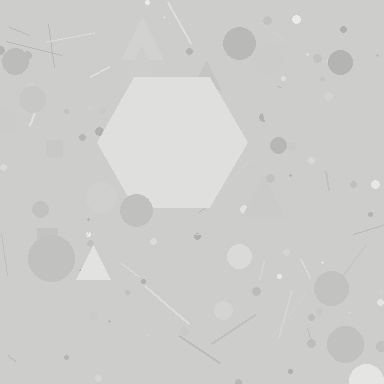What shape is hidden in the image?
A hexagon is hidden in the image.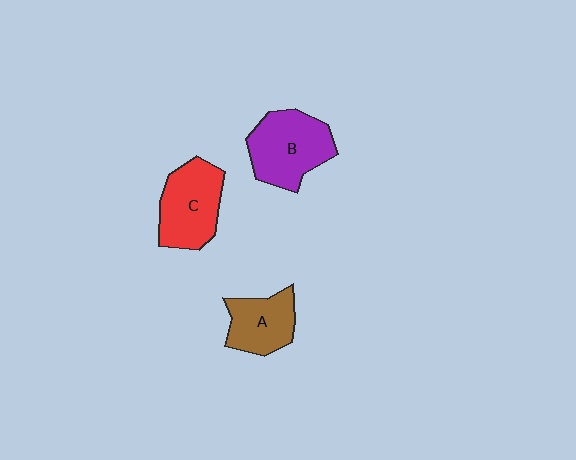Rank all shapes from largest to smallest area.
From largest to smallest: B (purple), C (red), A (brown).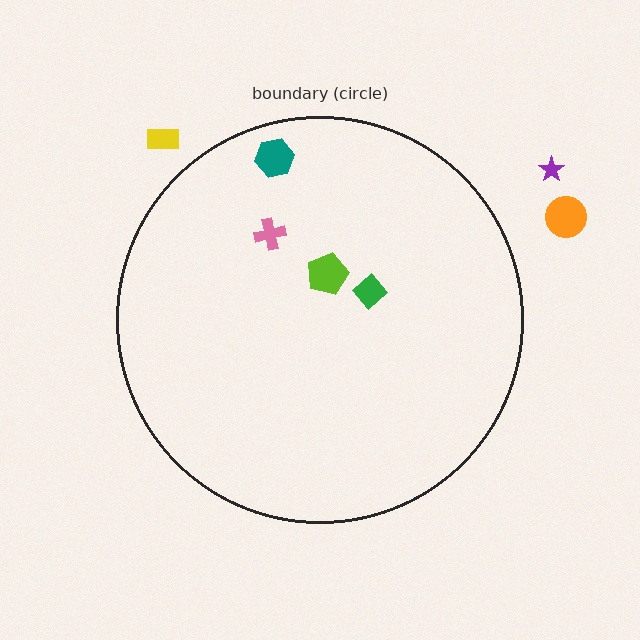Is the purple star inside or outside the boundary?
Outside.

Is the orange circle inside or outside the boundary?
Outside.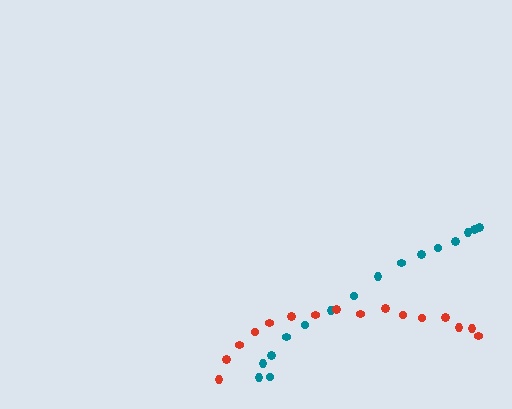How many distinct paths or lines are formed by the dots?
There are 2 distinct paths.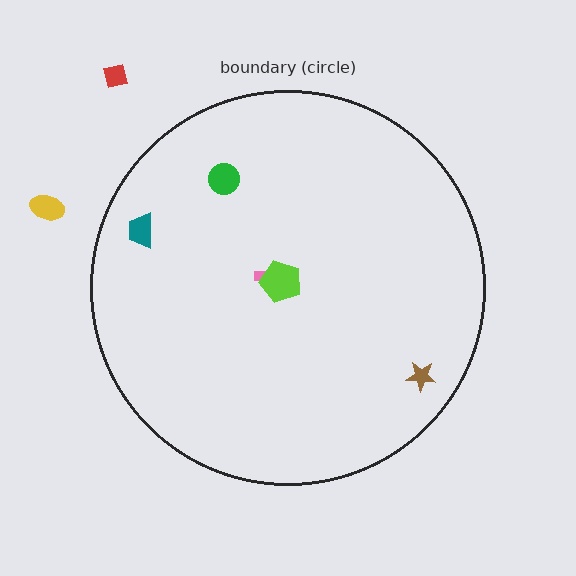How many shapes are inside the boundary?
5 inside, 2 outside.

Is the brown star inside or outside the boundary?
Inside.